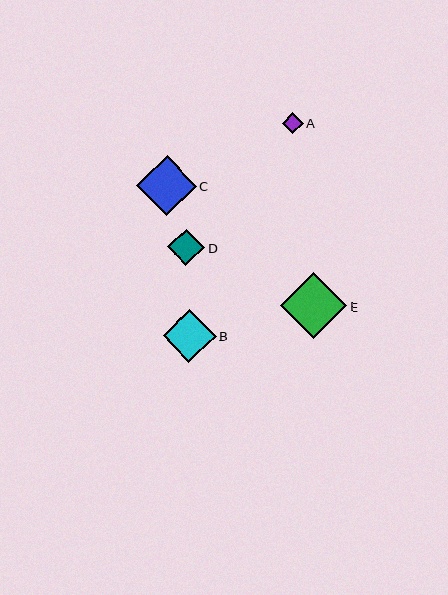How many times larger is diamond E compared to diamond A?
Diamond E is approximately 3.1 times the size of diamond A.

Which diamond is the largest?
Diamond E is the largest with a size of approximately 66 pixels.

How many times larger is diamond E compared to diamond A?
Diamond E is approximately 3.1 times the size of diamond A.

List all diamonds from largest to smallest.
From largest to smallest: E, C, B, D, A.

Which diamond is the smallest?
Diamond A is the smallest with a size of approximately 21 pixels.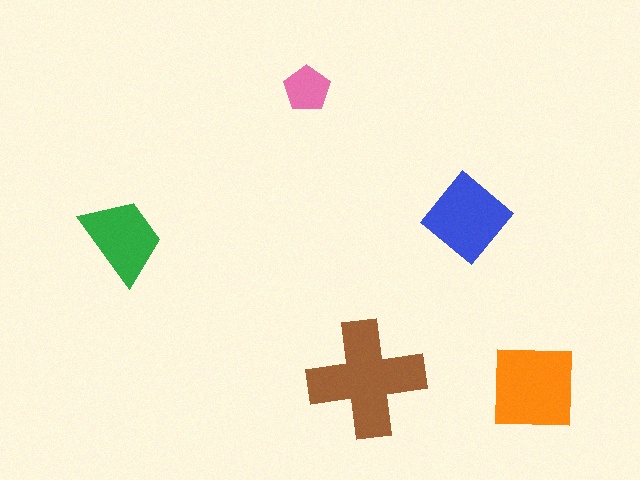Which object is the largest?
The brown cross.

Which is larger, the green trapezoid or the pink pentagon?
The green trapezoid.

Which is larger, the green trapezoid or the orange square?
The orange square.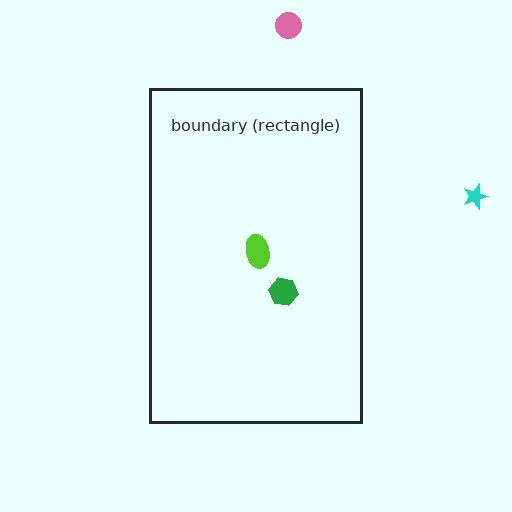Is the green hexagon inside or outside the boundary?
Inside.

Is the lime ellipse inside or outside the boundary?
Inside.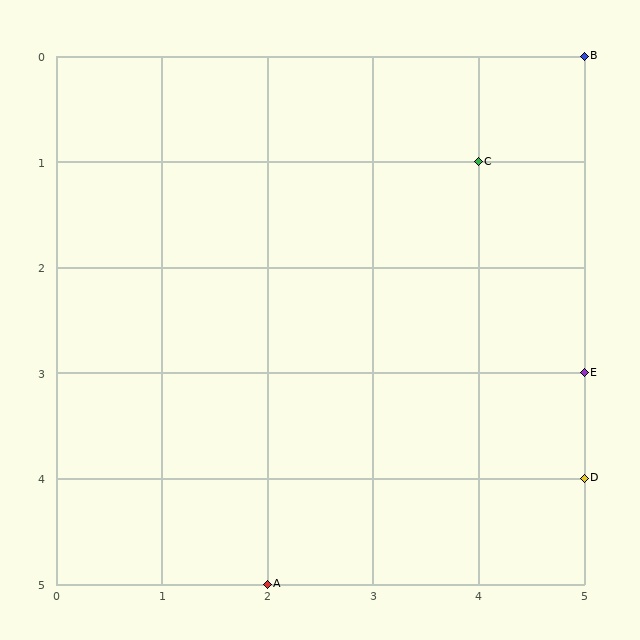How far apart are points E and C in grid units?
Points E and C are 1 column and 2 rows apart (about 2.2 grid units diagonally).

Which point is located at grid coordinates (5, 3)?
Point E is at (5, 3).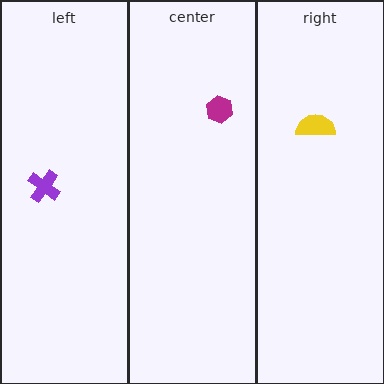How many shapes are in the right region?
1.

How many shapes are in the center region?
1.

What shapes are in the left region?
The purple cross.